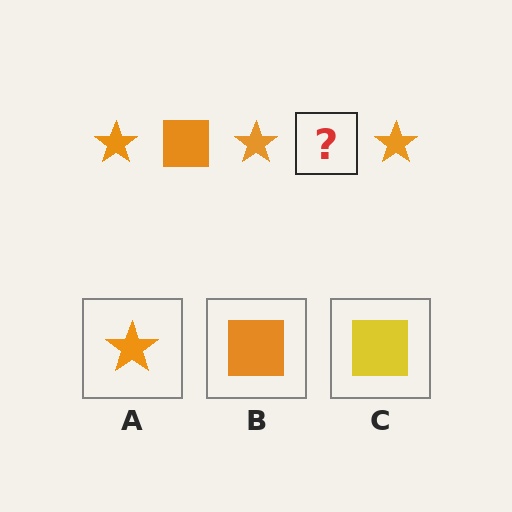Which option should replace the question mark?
Option B.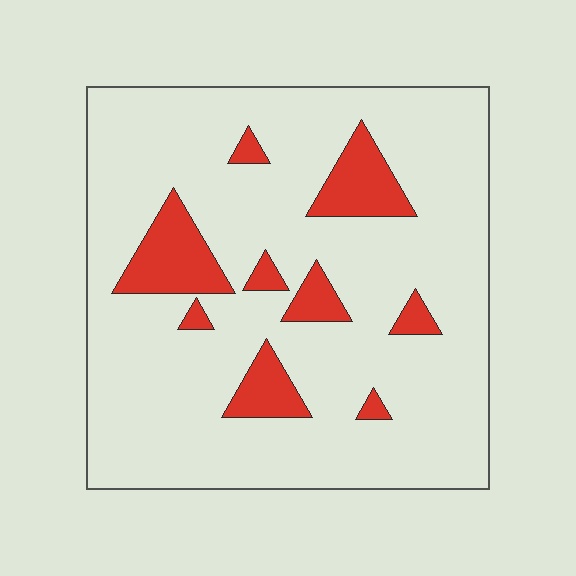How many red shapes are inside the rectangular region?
9.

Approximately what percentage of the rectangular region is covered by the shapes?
Approximately 15%.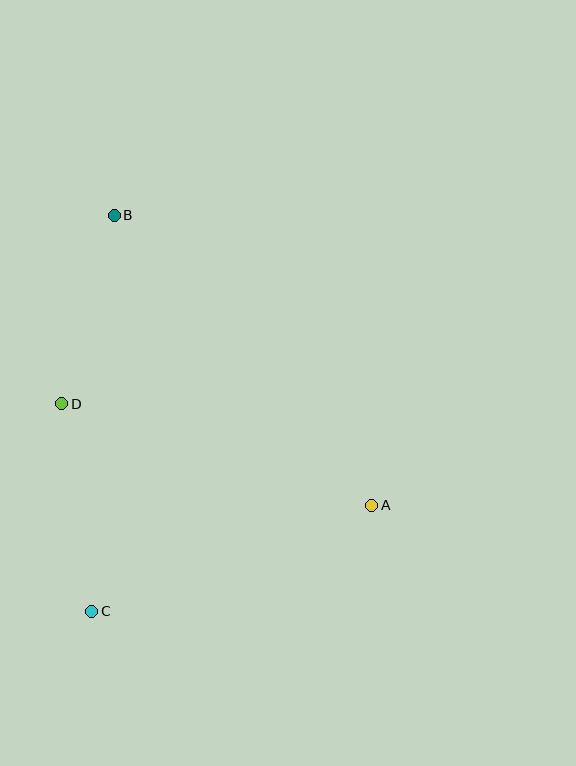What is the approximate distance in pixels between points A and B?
The distance between A and B is approximately 388 pixels.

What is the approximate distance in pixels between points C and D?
The distance between C and D is approximately 209 pixels.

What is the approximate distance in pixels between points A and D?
The distance between A and D is approximately 326 pixels.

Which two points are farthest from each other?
Points B and C are farthest from each other.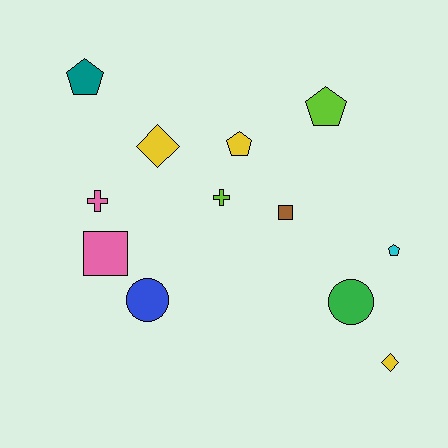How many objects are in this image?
There are 12 objects.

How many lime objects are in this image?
There are 2 lime objects.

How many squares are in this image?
There are 2 squares.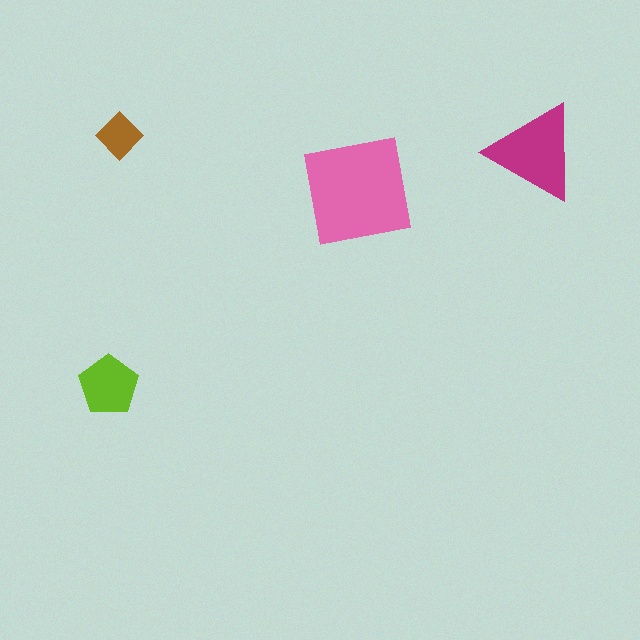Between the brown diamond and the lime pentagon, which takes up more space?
The lime pentagon.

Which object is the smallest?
The brown diamond.